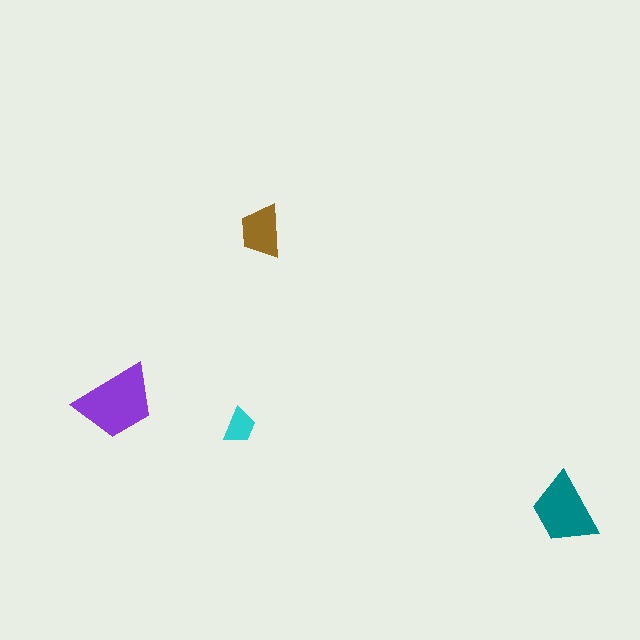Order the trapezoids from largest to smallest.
the purple one, the teal one, the brown one, the cyan one.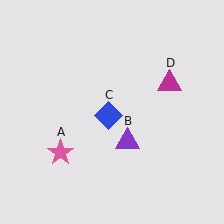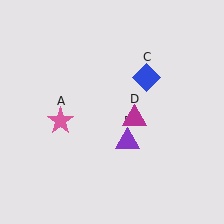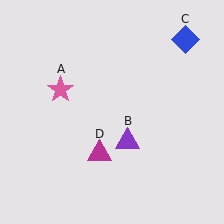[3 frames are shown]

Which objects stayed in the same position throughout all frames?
Purple triangle (object B) remained stationary.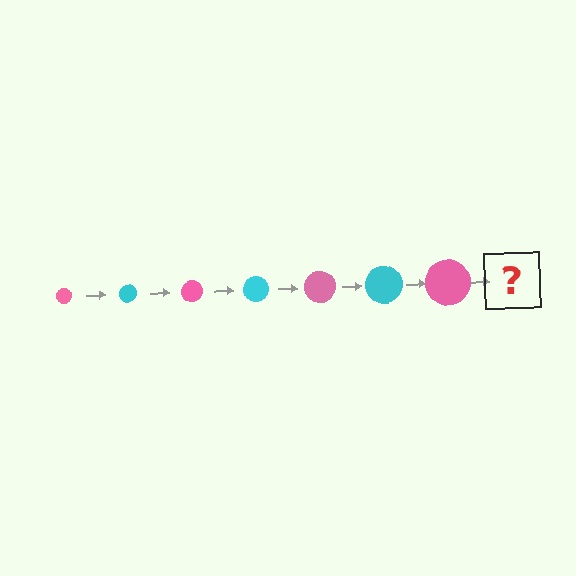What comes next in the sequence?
The next element should be a cyan circle, larger than the previous one.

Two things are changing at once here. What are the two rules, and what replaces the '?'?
The two rules are that the circle grows larger each step and the color cycles through pink and cyan. The '?' should be a cyan circle, larger than the previous one.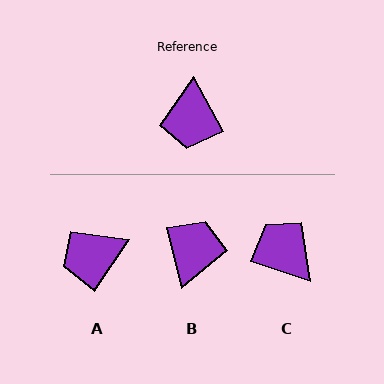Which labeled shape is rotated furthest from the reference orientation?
B, about 166 degrees away.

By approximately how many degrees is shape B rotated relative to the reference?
Approximately 166 degrees counter-clockwise.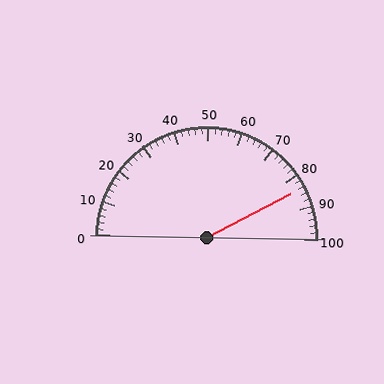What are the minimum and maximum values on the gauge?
The gauge ranges from 0 to 100.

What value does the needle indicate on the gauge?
The needle indicates approximately 84.